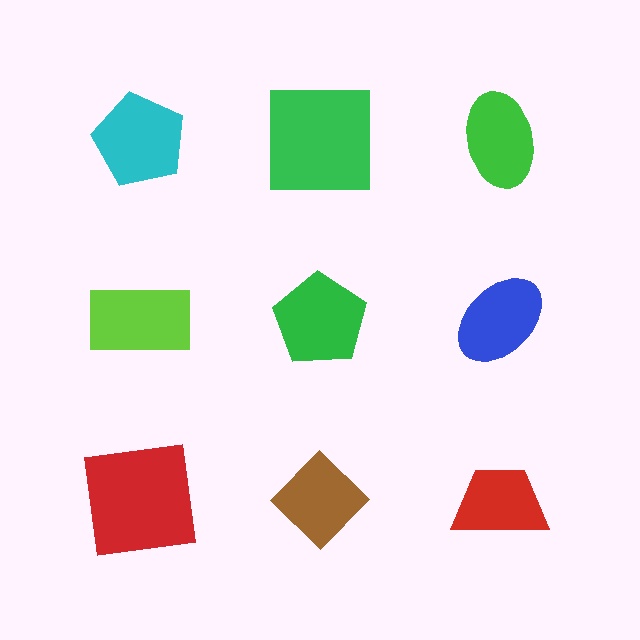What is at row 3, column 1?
A red square.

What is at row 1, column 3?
A green ellipse.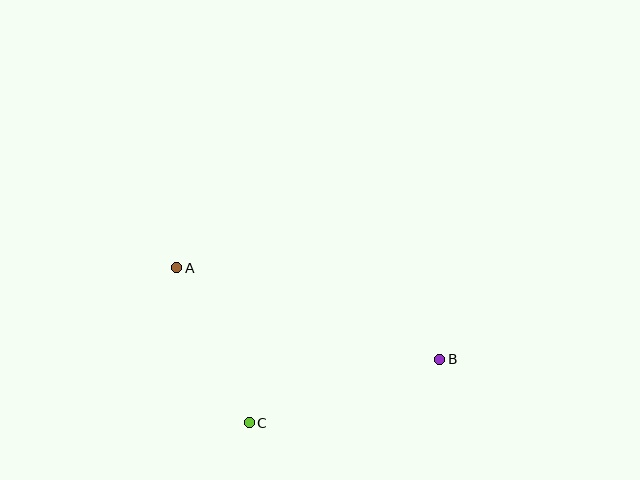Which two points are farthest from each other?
Points A and B are farthest from each other.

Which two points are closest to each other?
Points A and C are closest to each other.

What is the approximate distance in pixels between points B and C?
The distance between B and C is approximately 201 pixels.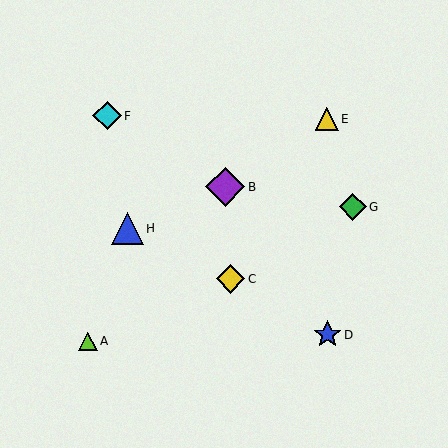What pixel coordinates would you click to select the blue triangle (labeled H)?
Click at (127, 228) to select the blue triangle H.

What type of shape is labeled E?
Shape E is a yellow triangle.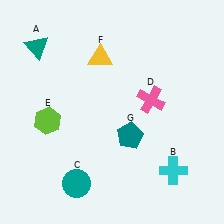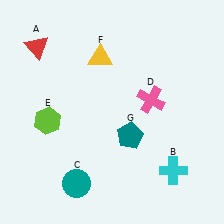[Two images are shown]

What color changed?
The triangle (A) changed from teal in Image 1 to red in Image 2.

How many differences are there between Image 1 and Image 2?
There is 1 difference between the two images.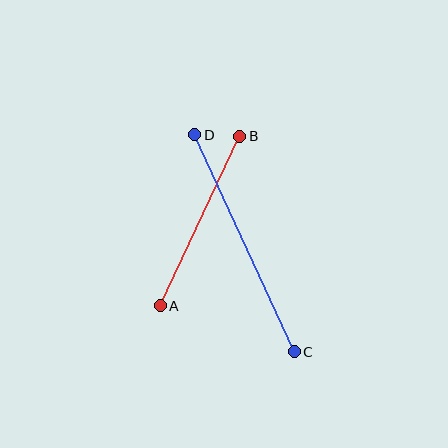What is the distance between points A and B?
The distance is approximately 187 pixels.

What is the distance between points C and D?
The distance is approximately 239 pixels.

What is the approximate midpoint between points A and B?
The midpoint is at approximately (200, 221) pixels.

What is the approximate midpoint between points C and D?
The midpoint is at approximately (245, 243) pixels.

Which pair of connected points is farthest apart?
Points C and D are farthest apart.